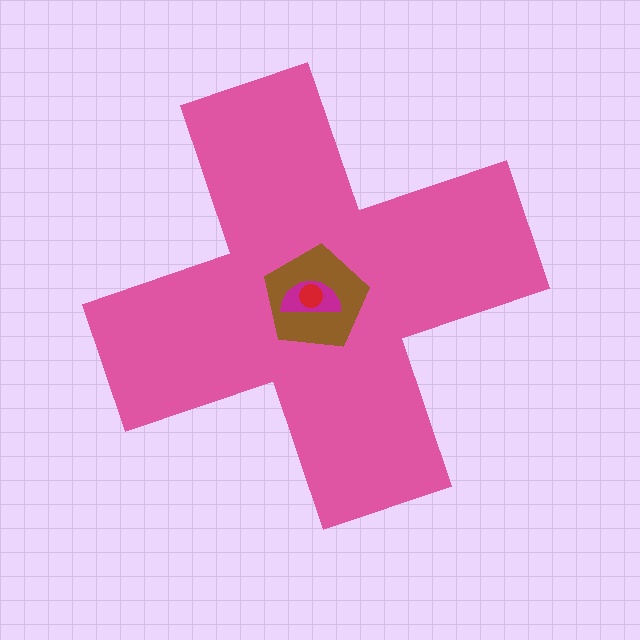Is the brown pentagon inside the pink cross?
Yes.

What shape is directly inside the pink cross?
The brown pentagon.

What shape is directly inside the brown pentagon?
The magenta semicircle.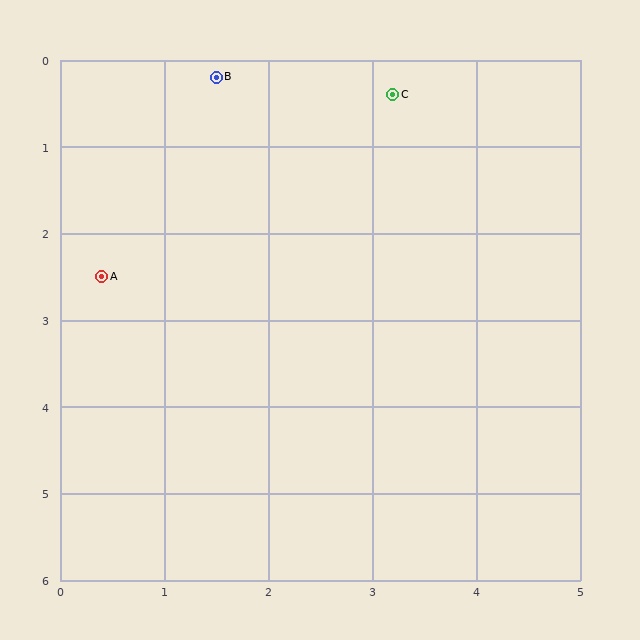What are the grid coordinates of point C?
Point C is at approximately (3.2, 0.4).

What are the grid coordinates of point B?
Point B is at approximately (1.5, 0.2).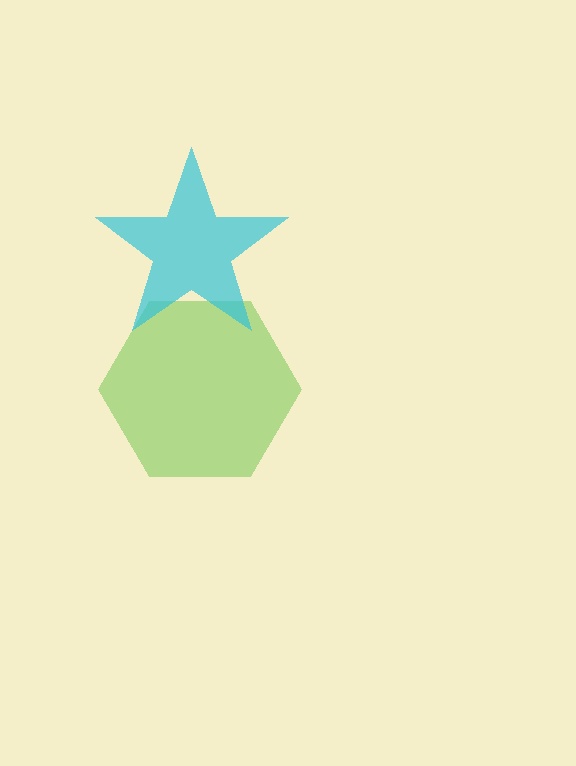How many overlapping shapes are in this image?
There are 2 overlapping shapes in the image.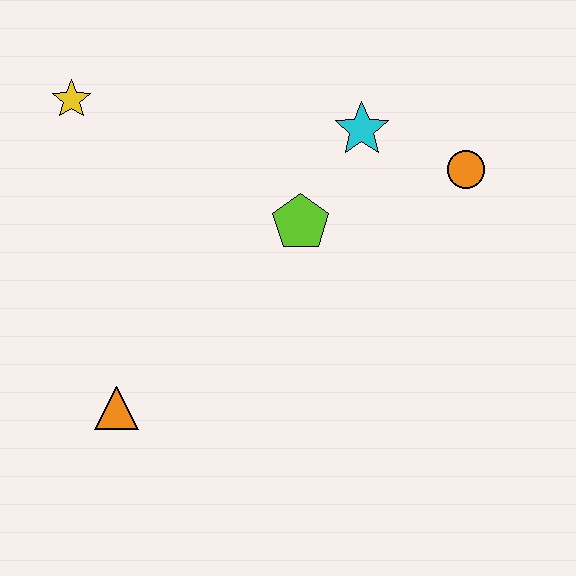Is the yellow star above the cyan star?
Yes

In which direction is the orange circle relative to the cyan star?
The orange circle is to the right of the cyan star.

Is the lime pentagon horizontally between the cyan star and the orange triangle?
Yes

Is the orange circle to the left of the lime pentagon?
No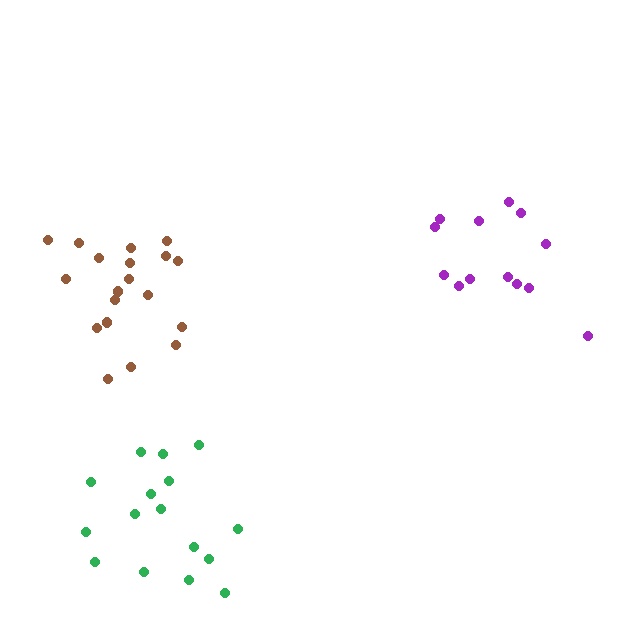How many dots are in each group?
Group 1: 13 dots, Group 2: 19 dots, Group 3: 16 dots (48 total).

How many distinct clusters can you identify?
There are 3 distinct clusters.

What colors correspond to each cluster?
The clusters are colored: purple, brown, green.